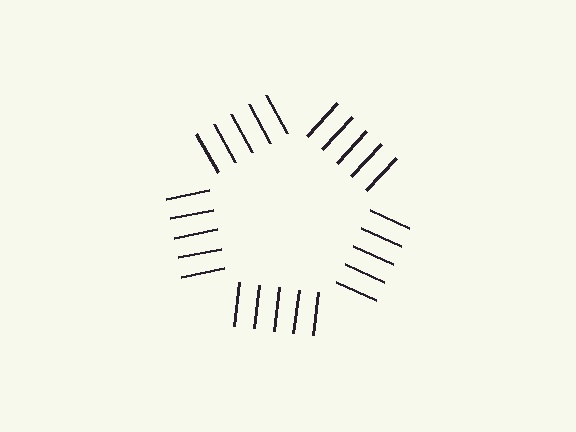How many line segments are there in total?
25 — 5 along each of the 5 edges.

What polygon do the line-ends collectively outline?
An illusory pentagon — the line segments terminate on its edges but no continuous stroke is drawn.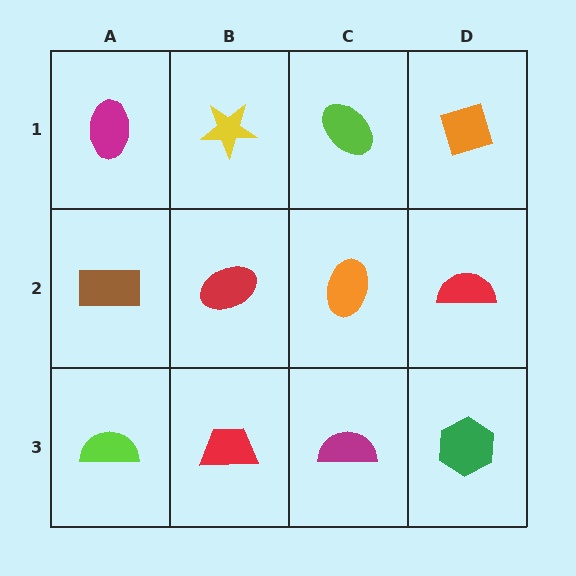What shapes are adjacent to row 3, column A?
A brown rectangle (row 2, column A), a red trapezoid (row 3, column B).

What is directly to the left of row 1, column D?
A lime ellipse.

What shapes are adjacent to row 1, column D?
A red semicircle (row 2, column D), a lime ellipse (row 1, column C).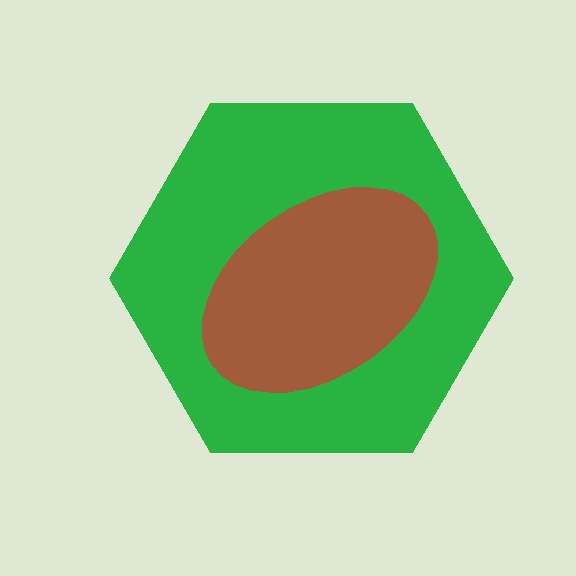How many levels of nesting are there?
2.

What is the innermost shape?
The brown ellipse.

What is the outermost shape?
The green hexagon.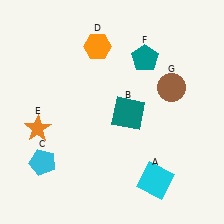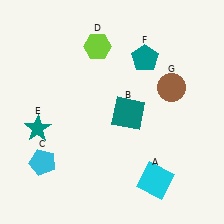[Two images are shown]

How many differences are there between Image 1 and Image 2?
There are 2 differences between the two images.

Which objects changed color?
D changed from orange to lime. E changed from orange to teal.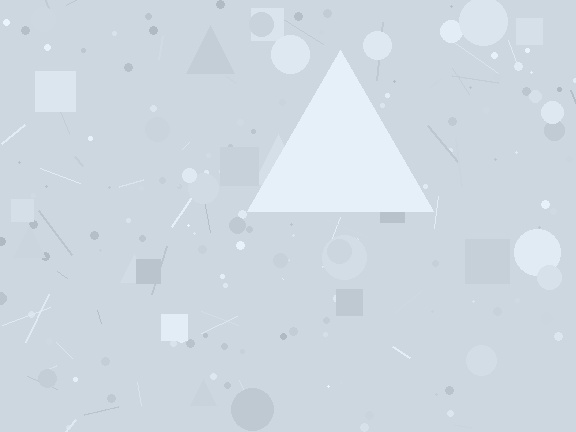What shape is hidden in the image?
A triangle is hidden in the image.